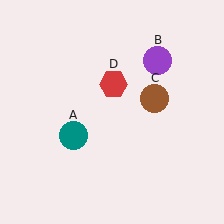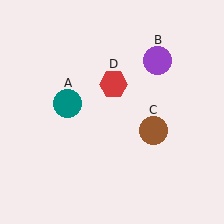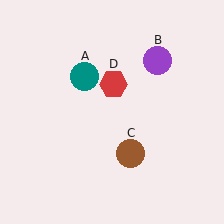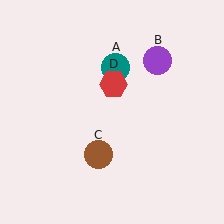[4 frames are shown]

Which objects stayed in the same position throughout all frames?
Purple circle (object B) and red hexagon (object D) remained stationary.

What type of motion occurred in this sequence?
The teal circle (object A), brown circle (object C) rotated clockwise around the center of the scene.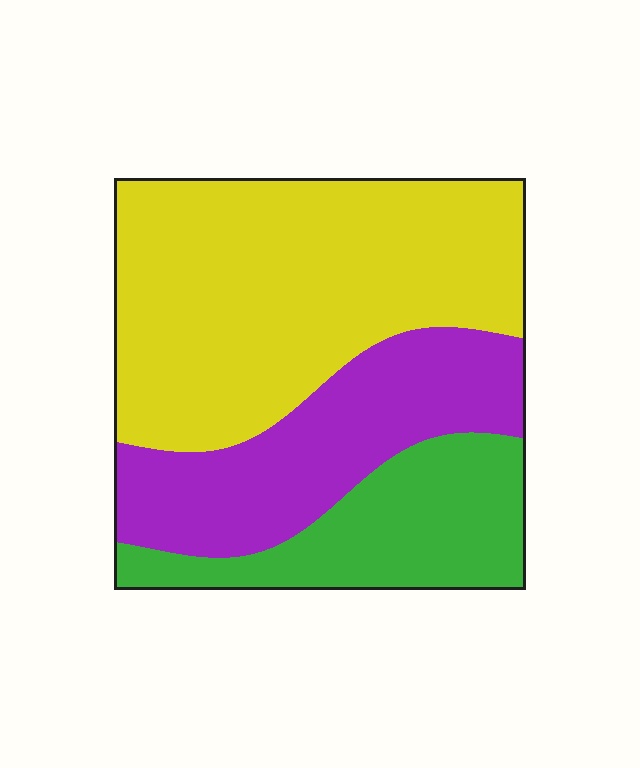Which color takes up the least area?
Green, at roughly 20%.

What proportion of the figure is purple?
Purple covers roughly 25% of the figure.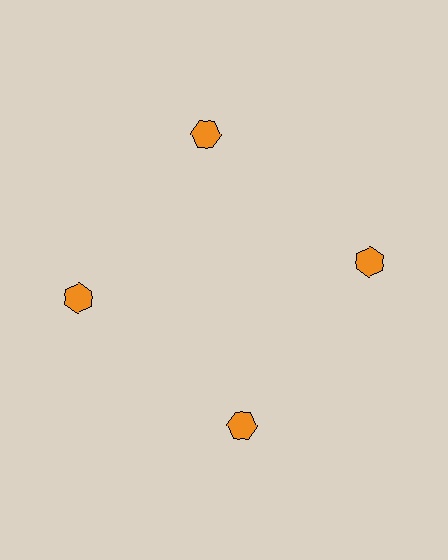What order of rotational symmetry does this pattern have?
This pattern has 4-fold rotational symmetry.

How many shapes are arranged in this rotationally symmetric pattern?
There are 4 shapes, arranged in 4 groups of 1.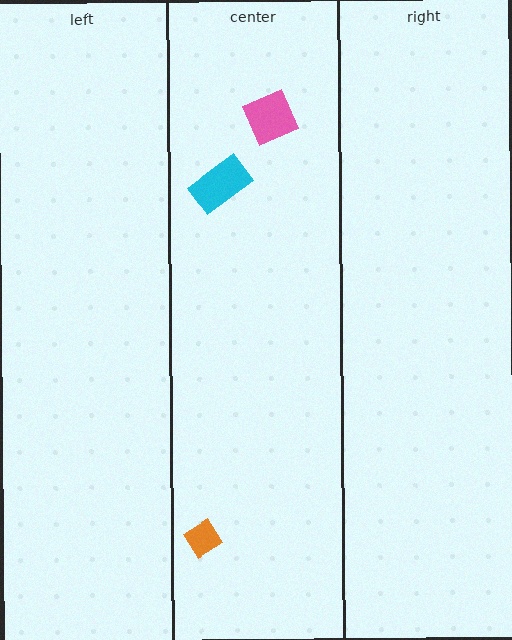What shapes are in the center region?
The pink square, the cyan rectangle, the orange diamond.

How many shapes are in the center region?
3.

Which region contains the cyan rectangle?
The center region.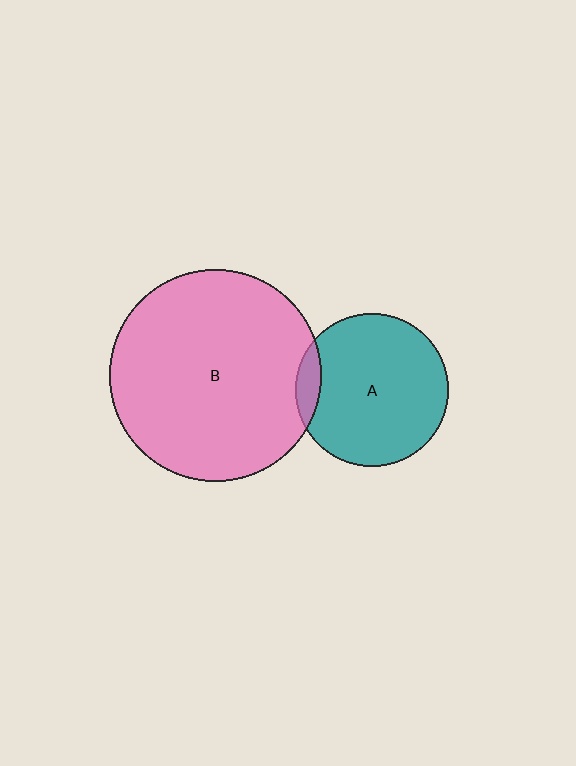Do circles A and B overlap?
Yes.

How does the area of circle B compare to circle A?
Approximately 1.9 times.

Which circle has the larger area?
Circle B (pink).